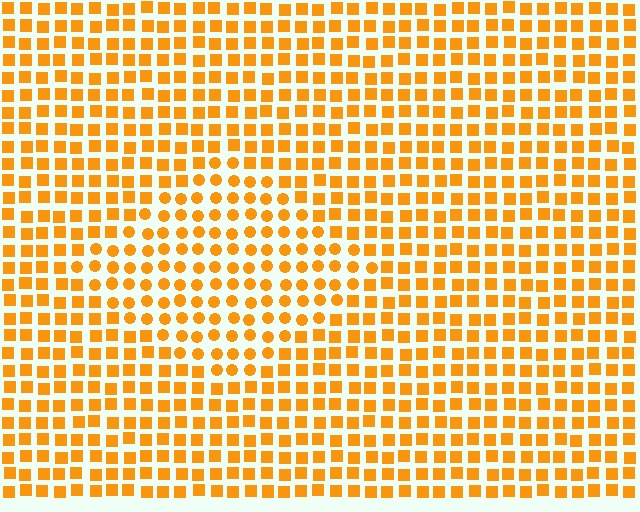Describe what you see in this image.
The image is filled with small orange elements arranged in a uniform grid. A diamond-shaped region contains circles, while the surrounding area contains squares. The boundary is defined purely by the change in element shape.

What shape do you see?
I see a diamond.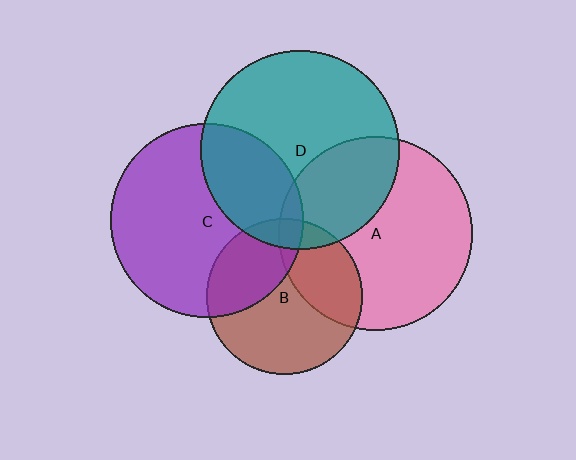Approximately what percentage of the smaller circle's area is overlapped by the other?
Approximately 30%.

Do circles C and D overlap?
Yes.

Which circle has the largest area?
Circle D (teal).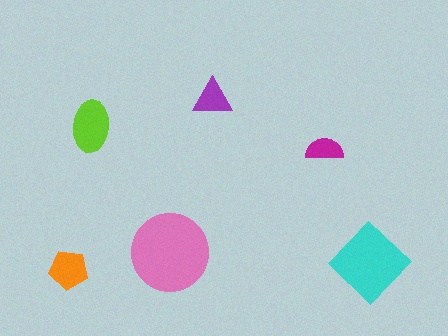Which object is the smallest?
The magenta semicircle.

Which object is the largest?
The pink circle.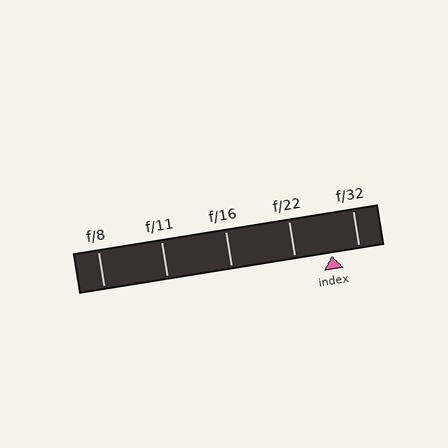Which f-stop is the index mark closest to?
The index mark is closest to f/32.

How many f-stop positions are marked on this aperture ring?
There are 5 f-stop positions marked.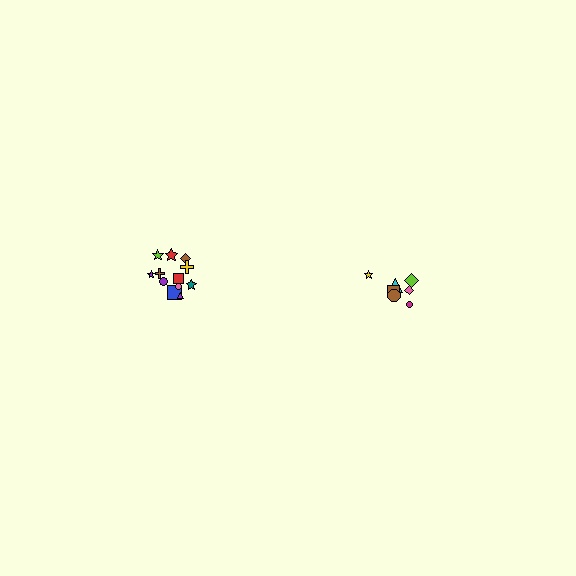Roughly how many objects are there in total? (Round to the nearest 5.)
Roughly 20 objects in total.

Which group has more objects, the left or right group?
The left group.